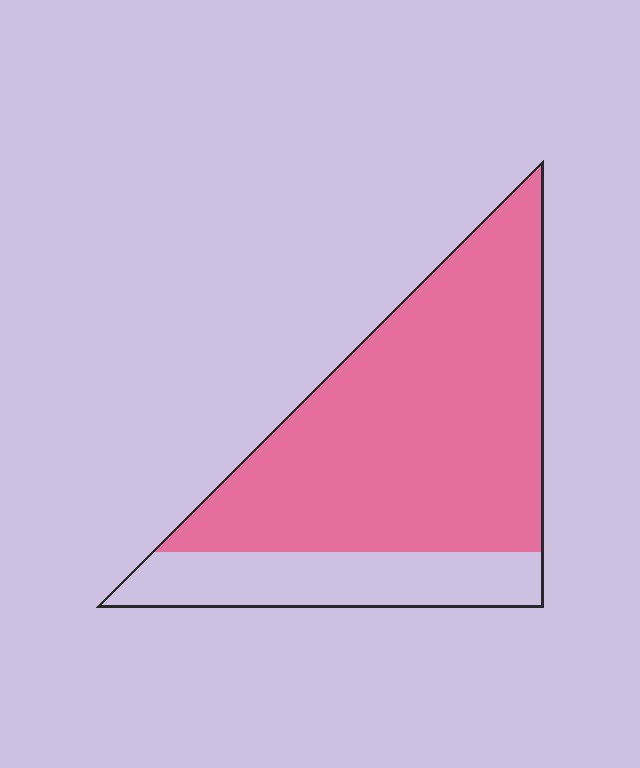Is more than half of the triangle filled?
Yes.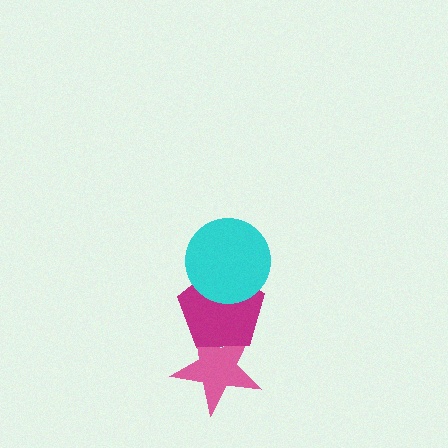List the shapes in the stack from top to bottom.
From top to bottom: the cyan circle, the magenta pentagon, the pink star.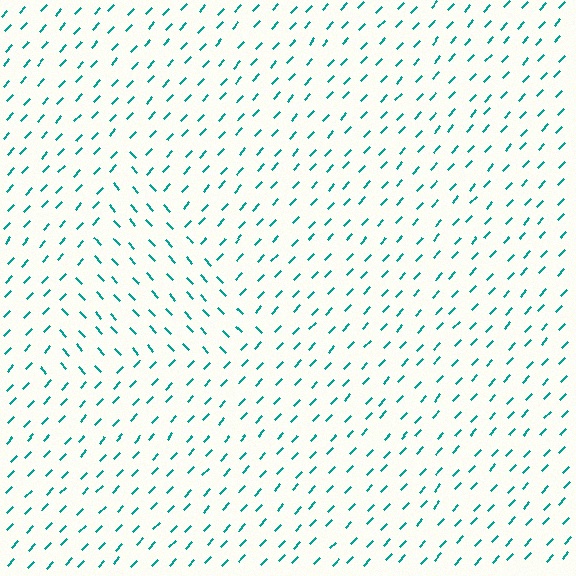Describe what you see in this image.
The image is filled with small teal line segments. A triangle region in the image has lines oriented differently from the surrounding lines, creating a visible texture boundary.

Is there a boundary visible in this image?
Yes, there is a texture boundary formed by a change in line orientation.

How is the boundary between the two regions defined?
The boundary is defined purely by a change in line orientation (approximately 86 degrees difference). All lines are the same color and thickness.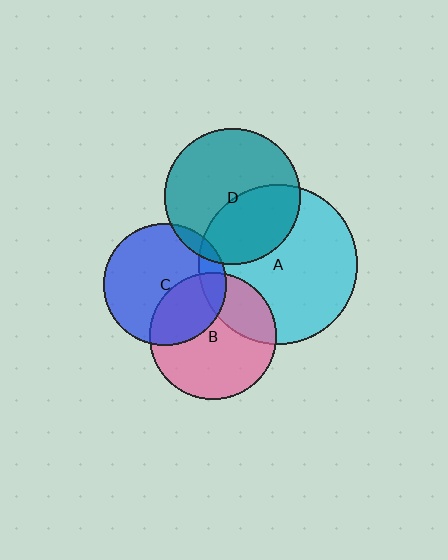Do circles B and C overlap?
Yes.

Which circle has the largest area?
Circle A (cyan).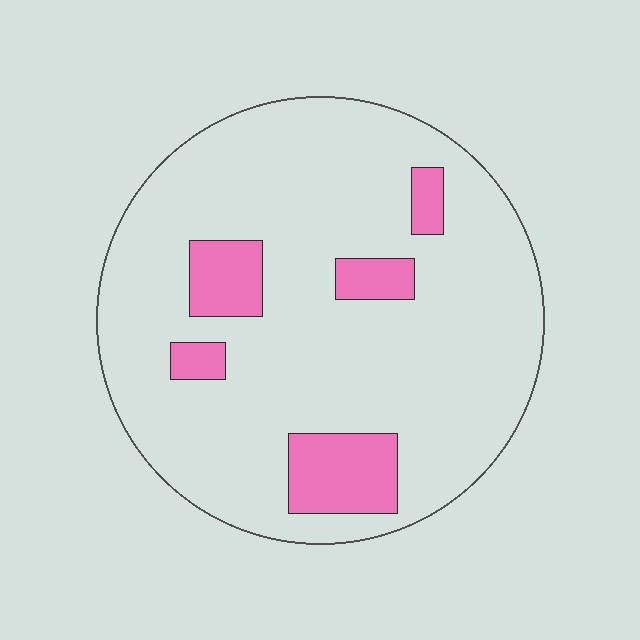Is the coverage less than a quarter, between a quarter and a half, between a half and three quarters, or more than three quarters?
Less than a quarter.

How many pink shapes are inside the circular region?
5.